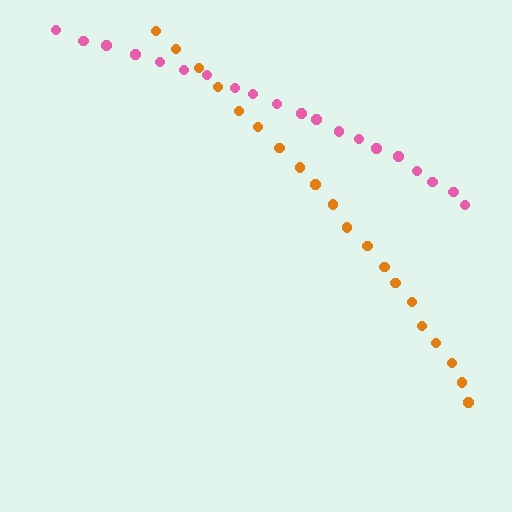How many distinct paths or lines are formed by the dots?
There are 2 distinct paths.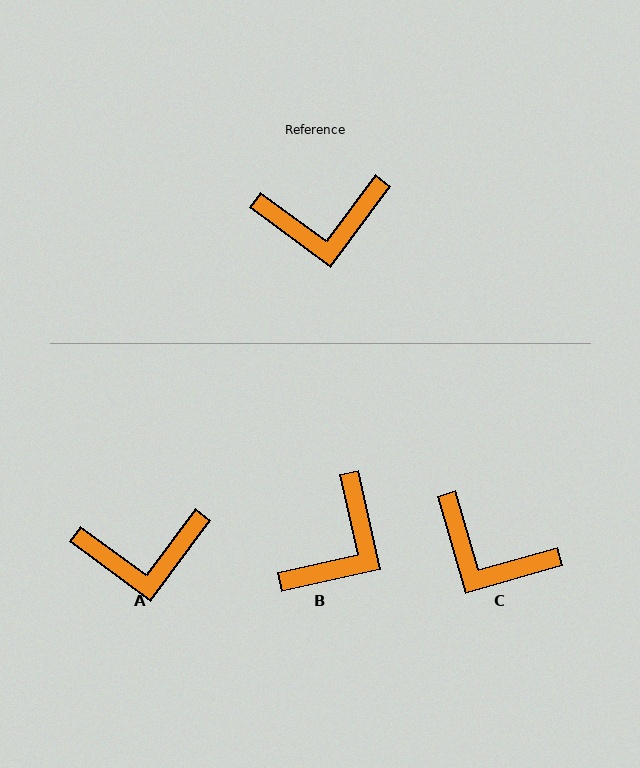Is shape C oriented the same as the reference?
No, it is off by about 38 degrees.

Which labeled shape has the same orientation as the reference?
A.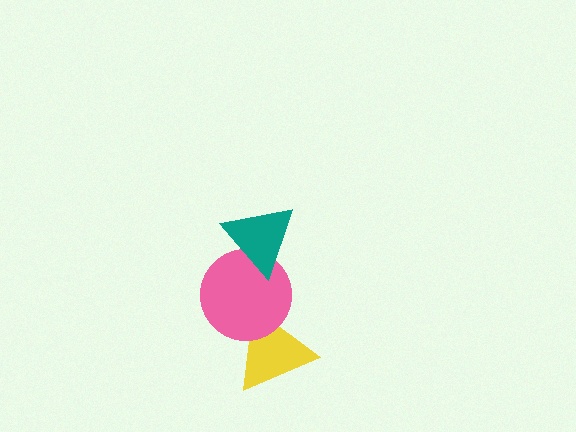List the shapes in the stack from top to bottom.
From top to bottom: the teal triangle, the pink circle, the yellow triangle.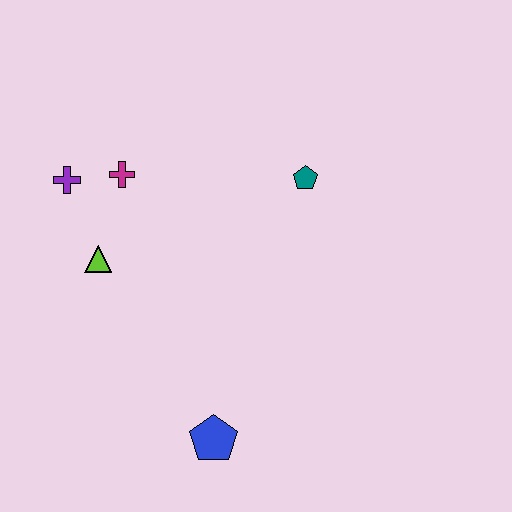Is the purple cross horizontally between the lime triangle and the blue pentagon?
No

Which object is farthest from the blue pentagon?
The purple cross is farthest from the blue pentagon.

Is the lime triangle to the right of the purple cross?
Yes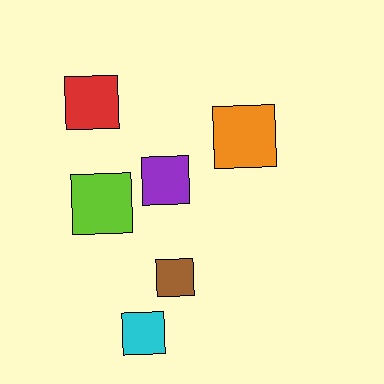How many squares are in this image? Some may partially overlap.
There are 6 squares.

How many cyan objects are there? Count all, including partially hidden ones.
There is 1 cyan object.